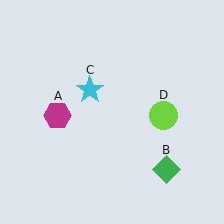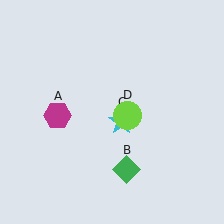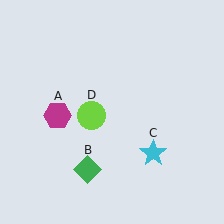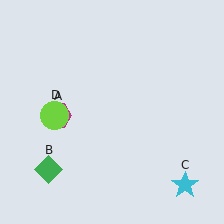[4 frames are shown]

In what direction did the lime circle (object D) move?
The lime circle (object D) moved left.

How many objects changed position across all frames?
3 objects changed position: green diamond (object B), cyan star (object C), lime circle (object D).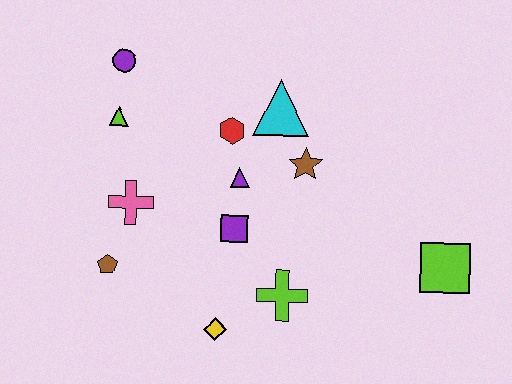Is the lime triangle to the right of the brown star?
No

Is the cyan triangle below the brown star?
No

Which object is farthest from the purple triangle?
The lime square is farthest from the purple triangle.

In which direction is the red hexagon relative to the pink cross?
The red hexagon is to the right of the pink cross.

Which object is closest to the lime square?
The lime cross is closest to the lime square.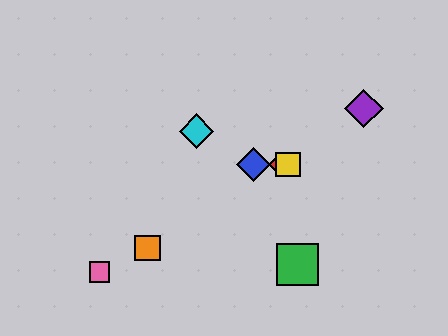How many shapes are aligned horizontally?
3 shapes (the red diamond, the blue diamond, the yellow square) are aligned horizontally.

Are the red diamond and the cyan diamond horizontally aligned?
No, the red diamond is at y≈164 and the cyan diamond is at y≈131.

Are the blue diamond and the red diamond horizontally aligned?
Yes, both are at y≈164.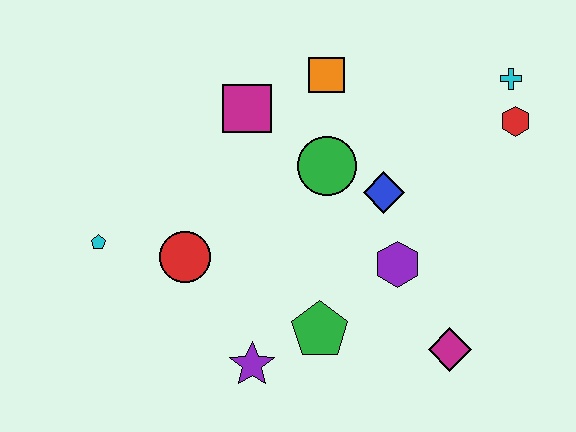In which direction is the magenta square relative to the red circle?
The magenta square is above the red circle.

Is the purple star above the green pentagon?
No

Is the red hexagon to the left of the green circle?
No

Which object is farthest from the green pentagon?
The cyan cross is farthest from the green pentagon.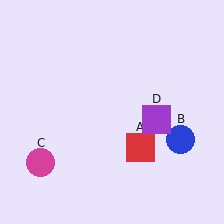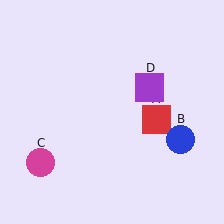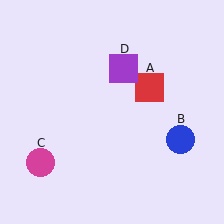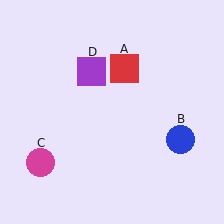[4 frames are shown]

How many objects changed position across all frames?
2 objects changed position: red square (object A), purple square (object D).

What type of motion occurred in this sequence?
The red square (object A), purple square (object D) rotated counterclockwise around the center of the scene.